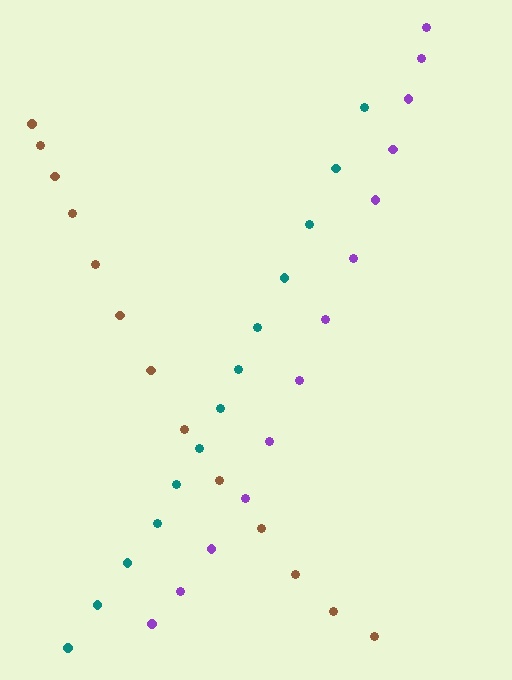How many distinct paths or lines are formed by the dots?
There are 3 distinct paths.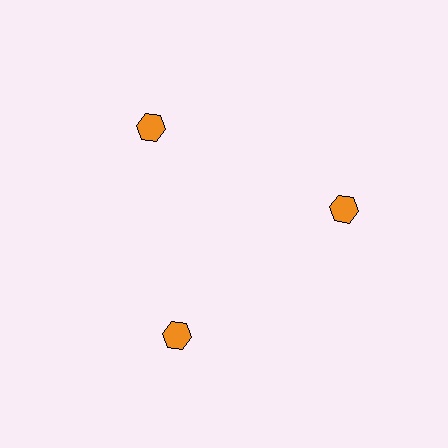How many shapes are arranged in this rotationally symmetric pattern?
There are 3 shapes, arranged in 3 groups of 1.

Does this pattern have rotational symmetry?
Yes, this pattern has 3-fold rotational symmetry. It looks the same after rotating 120 degrees around the center.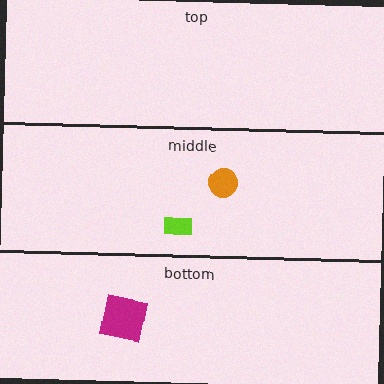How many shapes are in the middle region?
2.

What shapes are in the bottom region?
The magenta square.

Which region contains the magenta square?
The bottom region.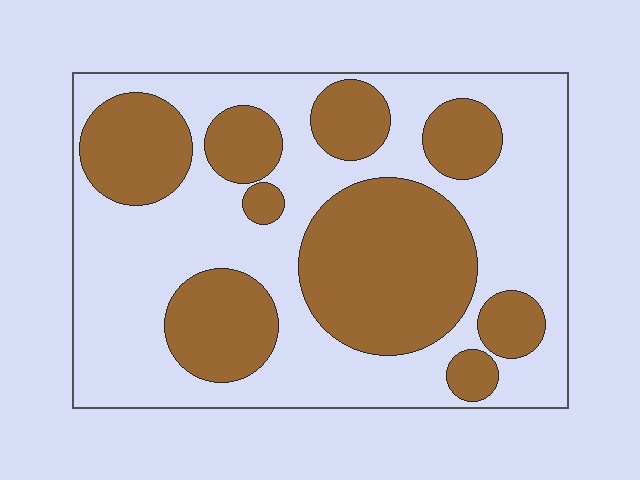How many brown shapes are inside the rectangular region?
9.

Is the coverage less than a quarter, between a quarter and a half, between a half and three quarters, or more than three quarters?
Between a quarter and a half.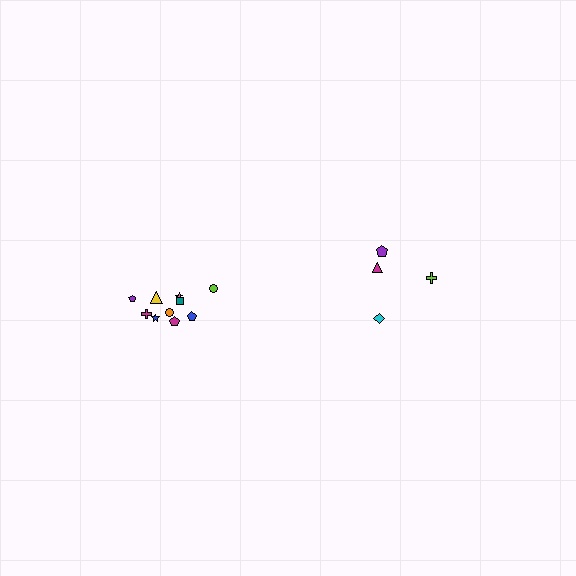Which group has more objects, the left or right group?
The left group.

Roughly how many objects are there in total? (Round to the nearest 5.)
Roughly 15 objects in total.